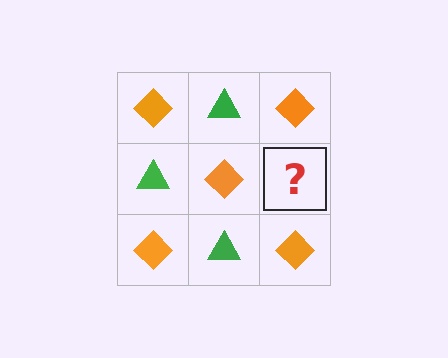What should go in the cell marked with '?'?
The missing cell should contain a green triangle.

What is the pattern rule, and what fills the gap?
The rule is that it alternates orange diamond and green triangle in a checkerboard pattern. The gap should be filled with a green triangle.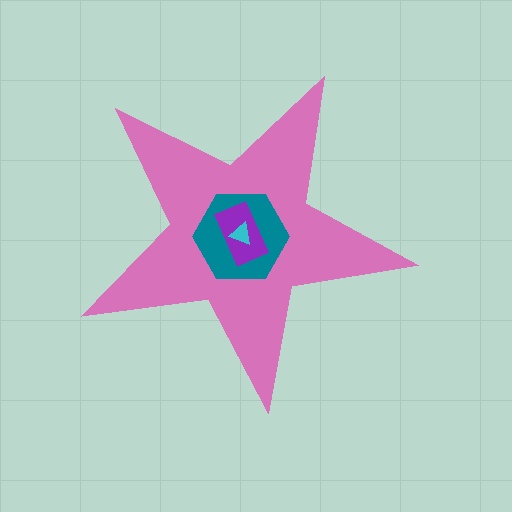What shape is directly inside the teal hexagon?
The purple rectangle.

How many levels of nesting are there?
4.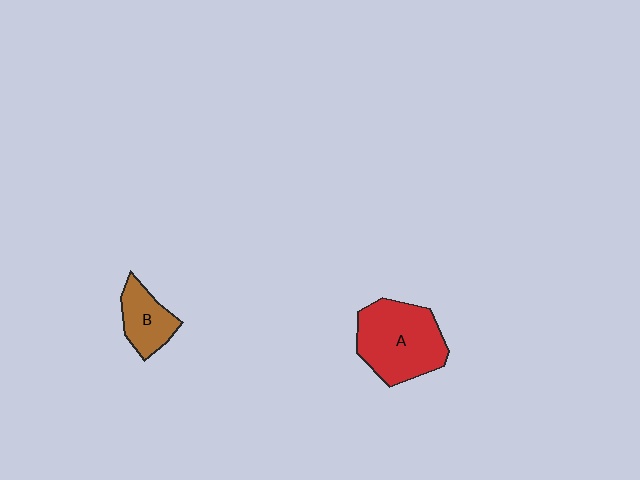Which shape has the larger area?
Shape A (red).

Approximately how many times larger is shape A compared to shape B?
Approximately 2.0 times.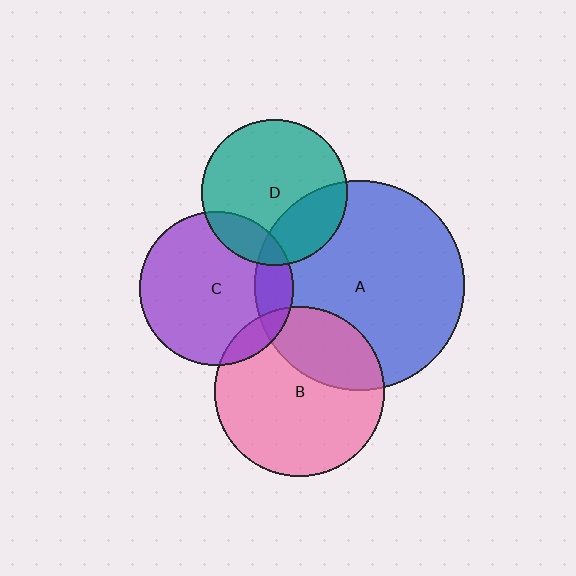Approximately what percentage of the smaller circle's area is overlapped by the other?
Approximately 25%.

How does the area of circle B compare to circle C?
Approximately 1.2 times.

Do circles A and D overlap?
Yes.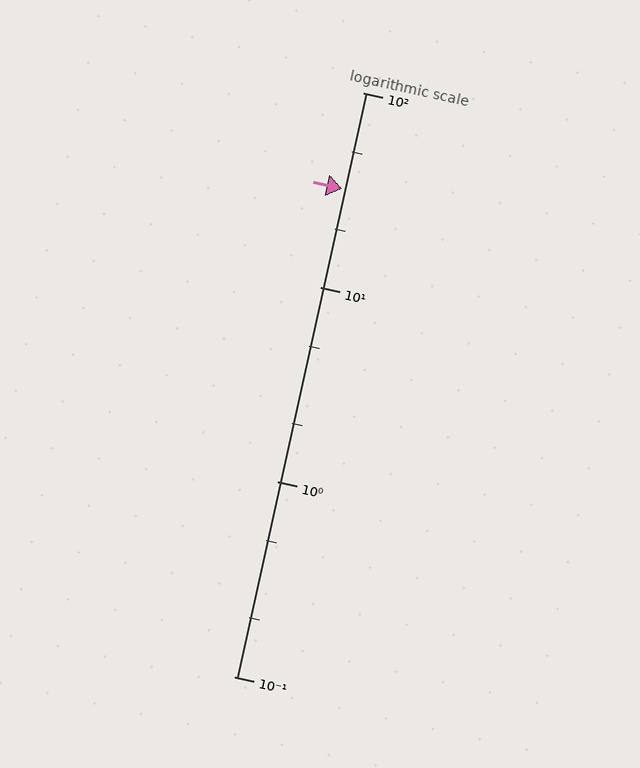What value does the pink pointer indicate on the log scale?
The pointer indicates approximately 32.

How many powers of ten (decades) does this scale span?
The scale spans 3 decades, from 0.1 to 100.